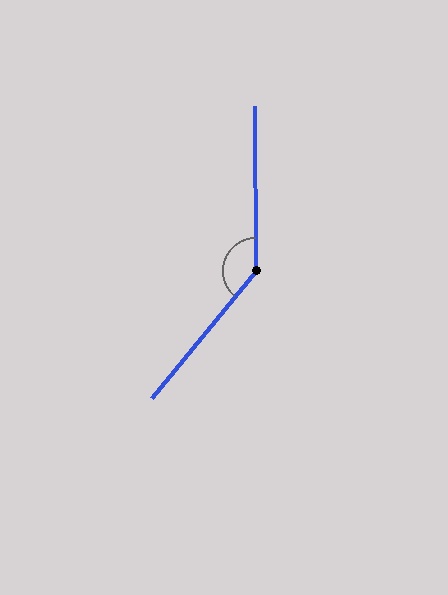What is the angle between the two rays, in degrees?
Approximately 140 degrees.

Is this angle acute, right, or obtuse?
It is obtuse.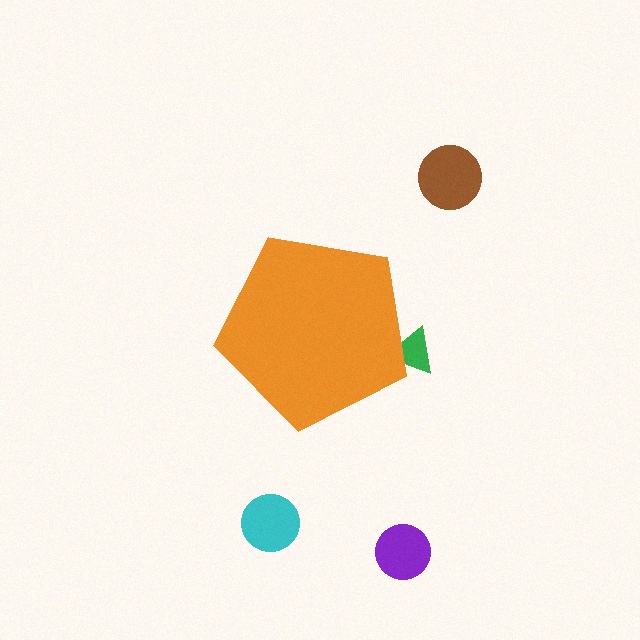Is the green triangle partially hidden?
Yes, the green triangle is partially hidden behind the orange pentagon.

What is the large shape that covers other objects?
An orange pentagon.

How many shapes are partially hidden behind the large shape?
1 shape is partially hidden.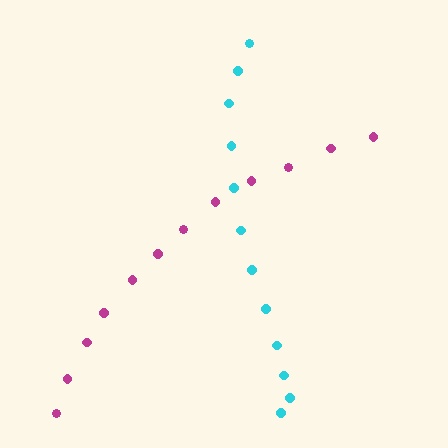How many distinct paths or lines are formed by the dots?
There are 2 distinct paths.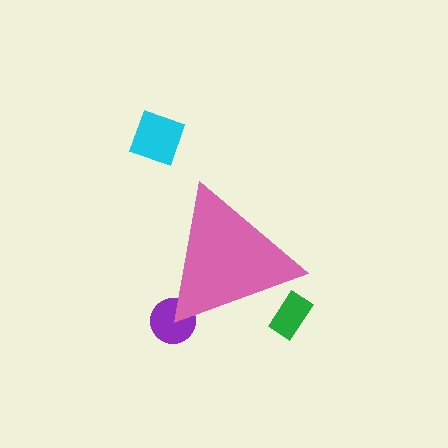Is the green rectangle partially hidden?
Yes, the green rectangle is partially hidden behind the pink triangle.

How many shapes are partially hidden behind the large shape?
2 shapes are partially hidden.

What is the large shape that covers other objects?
A pink triangle.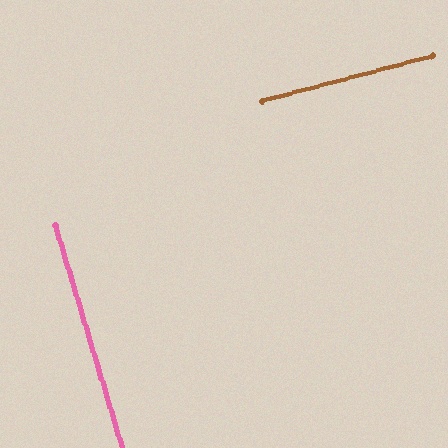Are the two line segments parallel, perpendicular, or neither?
Perpendicular — they meet at approximately 88°.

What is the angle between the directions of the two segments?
Approximately 88 degrees.